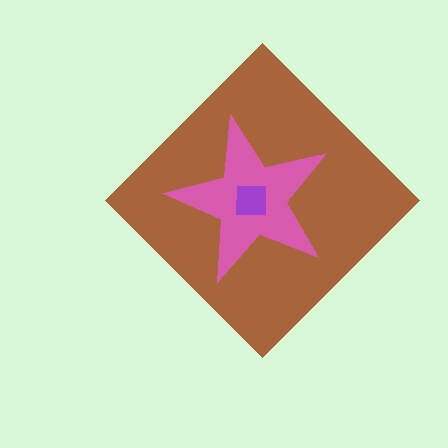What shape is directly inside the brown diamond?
The pink star.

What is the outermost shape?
The brown diamond.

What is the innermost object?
The purple square.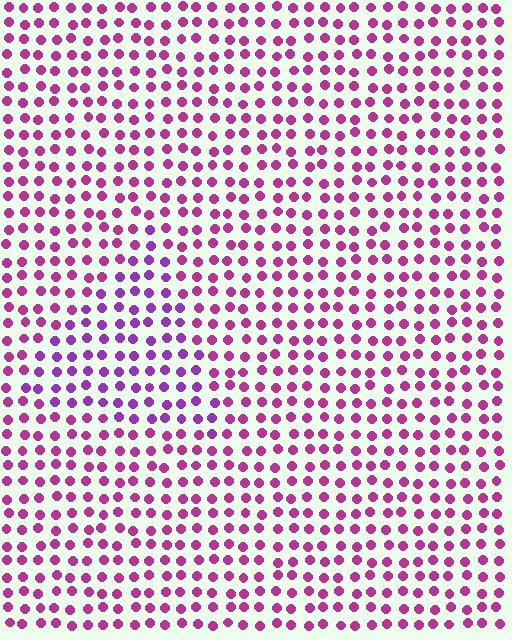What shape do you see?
I see a triangle.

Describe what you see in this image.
The image is filled with small magenta elements in a uniform arrangement. A triangle-shaped region is visible where the elements are tinted to a slightly different hue, forming a subtle color boundary.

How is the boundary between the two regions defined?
The boundary is defined purely by a slight shift in hue (about 32 degrees). Spacing, size, and orientation are identical on both sides.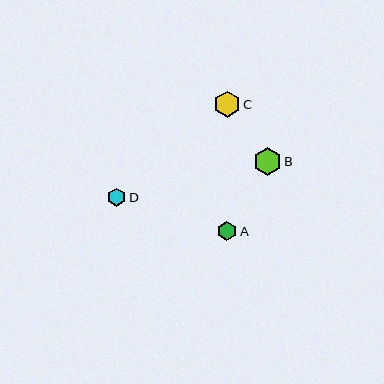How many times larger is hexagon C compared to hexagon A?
Hexagon C is approximately 1.4 times the size of hexagon A.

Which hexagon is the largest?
Hexagon B is the largest with a size of approximately 28 pixels.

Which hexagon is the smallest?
Hexagon D is the smallest with a size of approximately 18 pixels.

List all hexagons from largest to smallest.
From largest to smallest: B, C, A, D.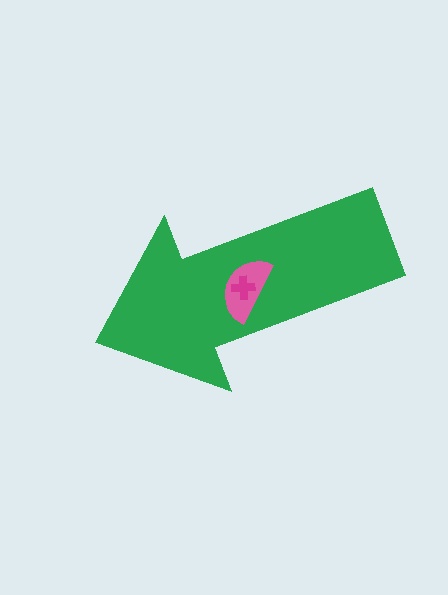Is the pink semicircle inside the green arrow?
Yes.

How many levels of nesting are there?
3.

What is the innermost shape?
The magenta cross.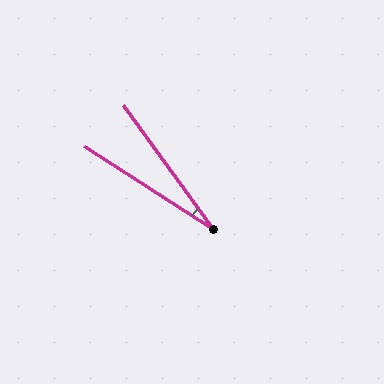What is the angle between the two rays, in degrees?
Approximately 21 degrees.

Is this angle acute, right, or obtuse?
It is acute.